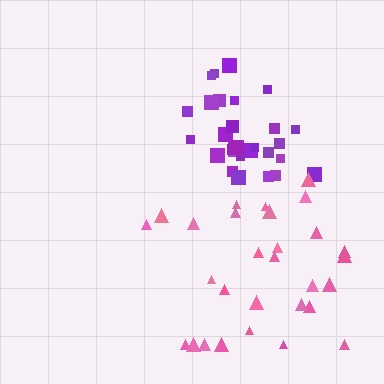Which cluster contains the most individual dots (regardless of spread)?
Pink (29).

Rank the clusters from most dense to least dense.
purple, pink.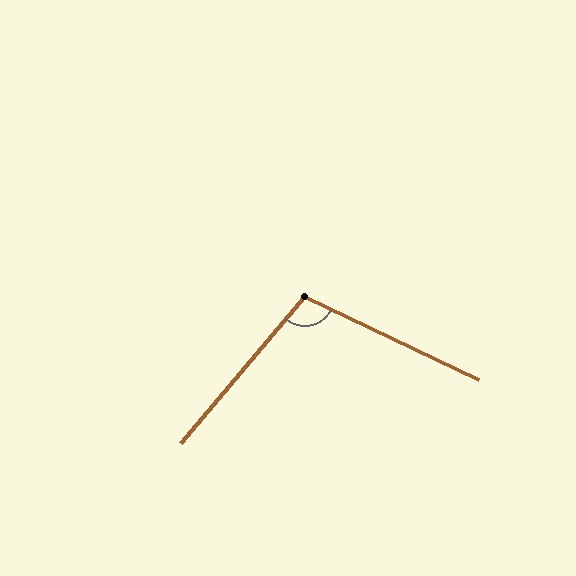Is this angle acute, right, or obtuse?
It is obtuse.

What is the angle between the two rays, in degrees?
Approximately 105 degrees.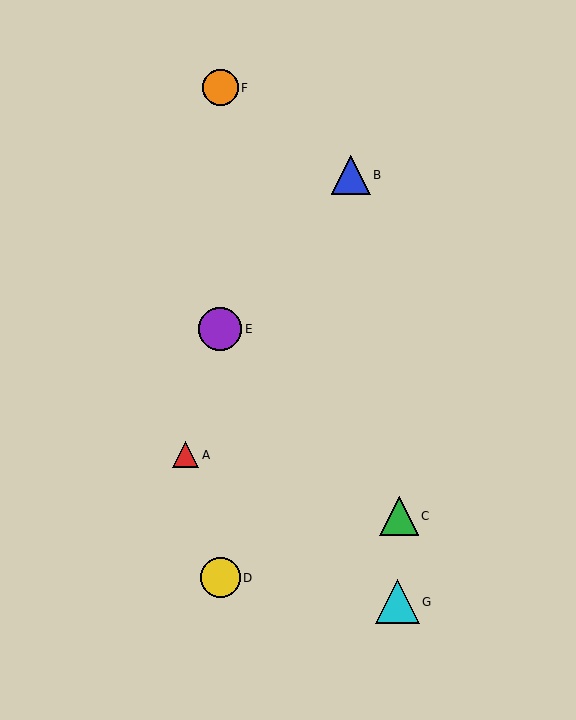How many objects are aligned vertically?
3 objects (D, E, F) are aligned vertically.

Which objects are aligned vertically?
Objects D, E, F are aligned vertically.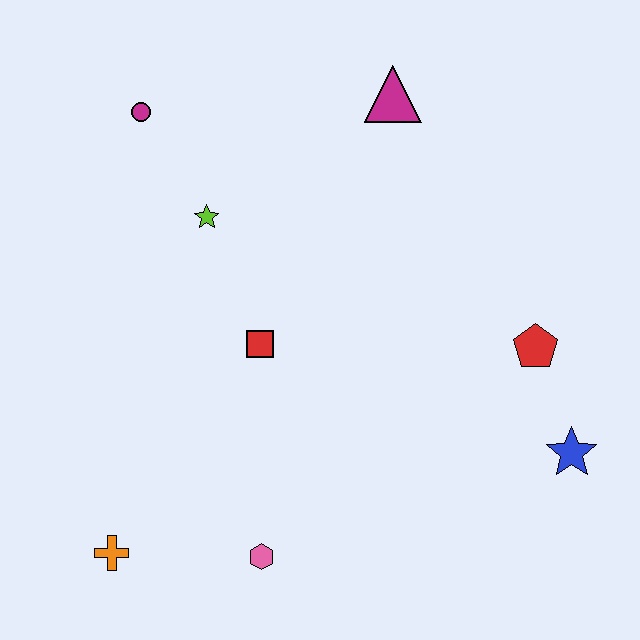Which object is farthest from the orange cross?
The magenta triangle is farthest from the orange cross.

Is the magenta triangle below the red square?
No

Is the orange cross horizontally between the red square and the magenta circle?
No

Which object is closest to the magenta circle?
The lime star is closest to the magenta circle.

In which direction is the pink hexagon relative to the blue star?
The pink hexagon is to the left of the blue star.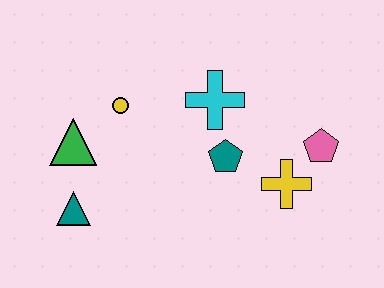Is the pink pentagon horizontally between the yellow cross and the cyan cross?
No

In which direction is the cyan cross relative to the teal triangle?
The cyan cross is to the right of the teal triangle.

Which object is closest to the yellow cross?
The pink pentagon is closest to the yellow cross.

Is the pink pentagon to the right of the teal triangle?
Yes